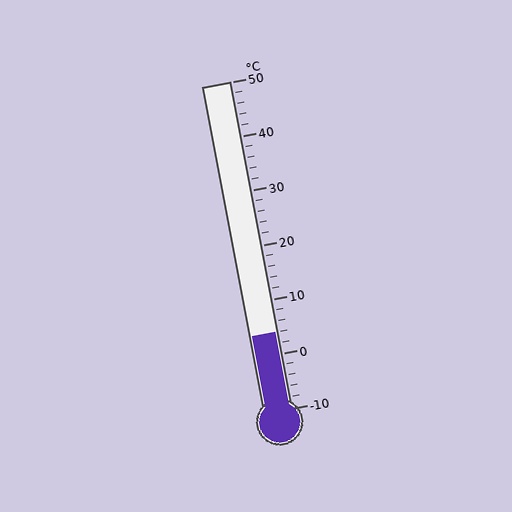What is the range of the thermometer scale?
The thermometer scale ranges from -10°C to 50°C.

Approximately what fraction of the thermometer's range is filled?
The thermometer is filled to approximately 25% of its range.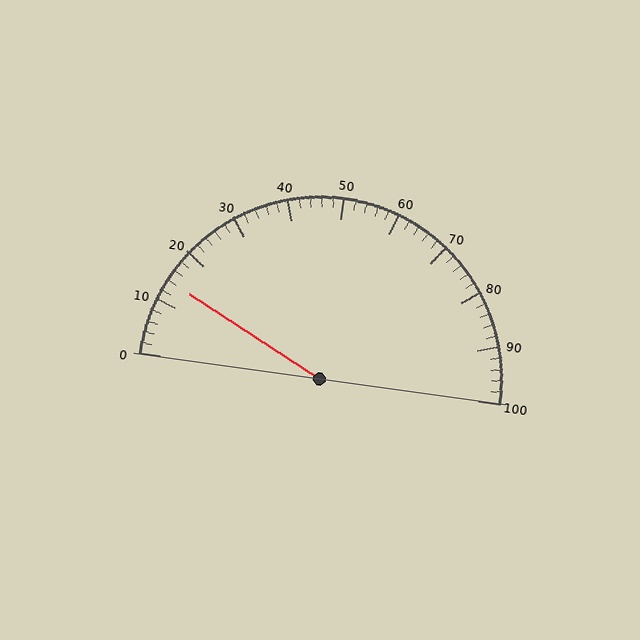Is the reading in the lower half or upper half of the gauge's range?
The reading is in the lower half of the range (0 to 100).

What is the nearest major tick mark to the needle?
The nearest major tick mark is 10.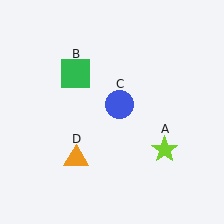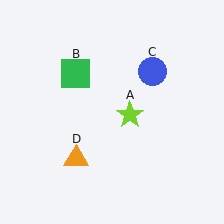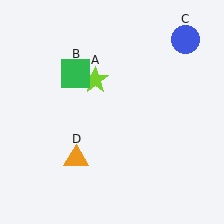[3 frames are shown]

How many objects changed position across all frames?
2 objects changed position: lime star (object A), blue circle (object C).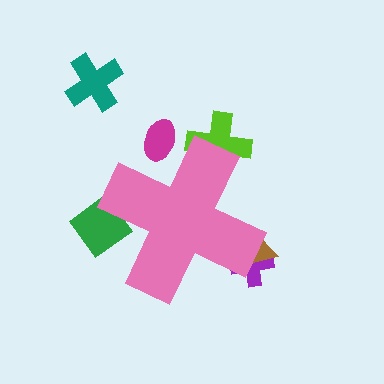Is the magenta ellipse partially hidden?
Yes, the magenta ellipse is partially hidden behind the pink cross.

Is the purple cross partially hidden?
Yes, the purple cross is partially hidden behind the pink cross.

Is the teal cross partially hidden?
No, the teal cross is fully visible.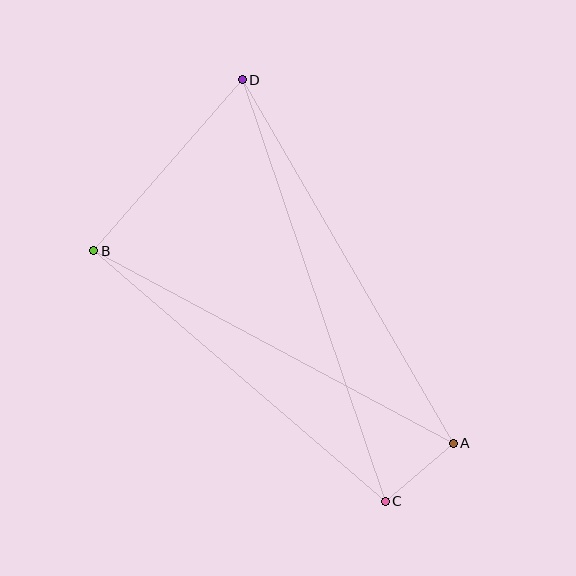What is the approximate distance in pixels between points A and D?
The distance between A and D is approximately 421 pixels.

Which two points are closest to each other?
Points A and C are closest to each other.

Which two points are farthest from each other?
Points C and D are farthest from each other.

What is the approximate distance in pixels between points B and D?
The distance between B and D is approximately 226 pixels.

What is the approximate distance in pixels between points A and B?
The distance between A and B is approximately 408 pixels.